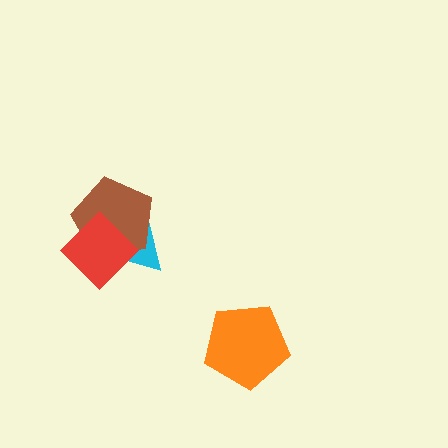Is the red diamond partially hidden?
No, no other shape covers it.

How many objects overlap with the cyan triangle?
2 objects overlap with the cyan triangle.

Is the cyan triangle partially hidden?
Yes, it is partially covered by another shape.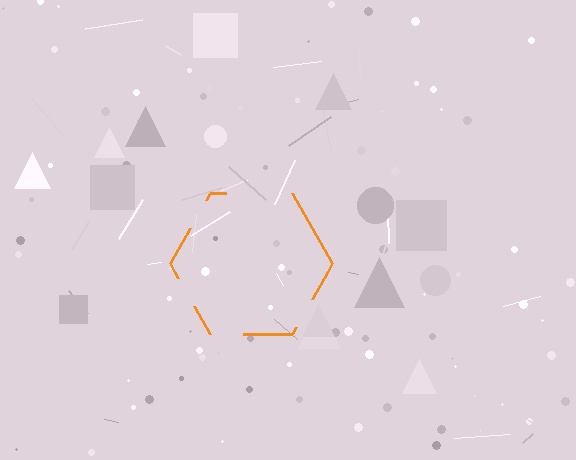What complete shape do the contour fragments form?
The contour fragments form a hexagon.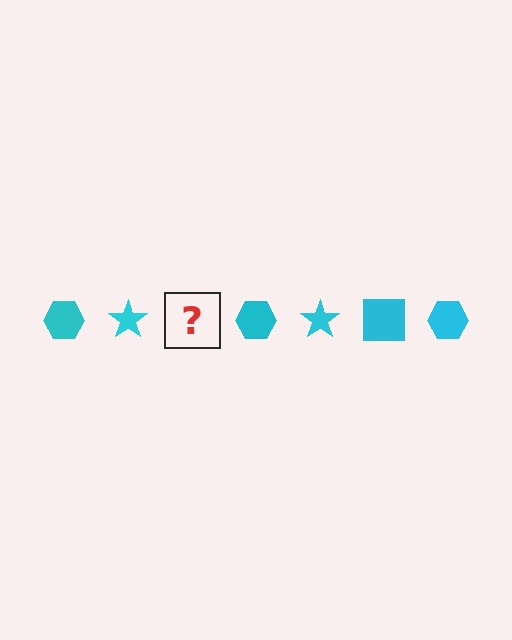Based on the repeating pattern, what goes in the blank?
The blank should be a cyan square.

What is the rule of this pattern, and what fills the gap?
The rule is that the pattern cycles through hexagon, star, square shapes in cyan. The gap should be filled with a cyan square.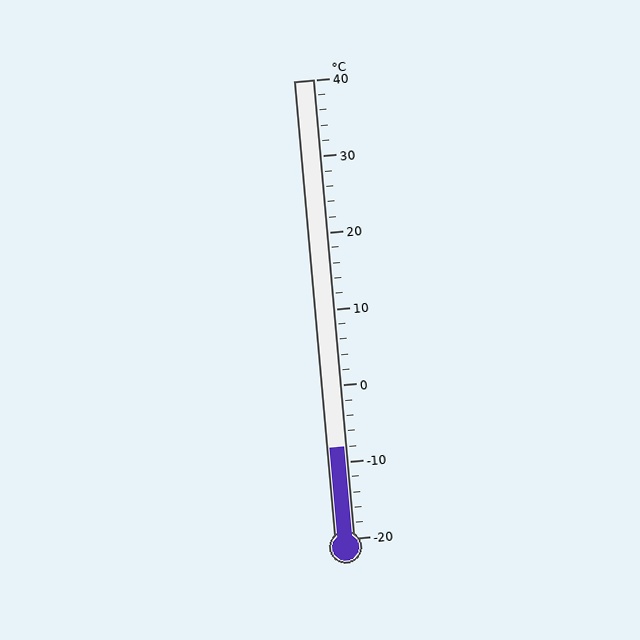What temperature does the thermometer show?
The thermometer shows approximately -8°C.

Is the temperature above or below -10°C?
The temperature is above -10°C.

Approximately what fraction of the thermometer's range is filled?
The thermometer is filled to approximately 20% of its range.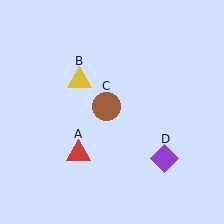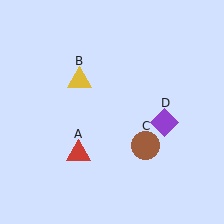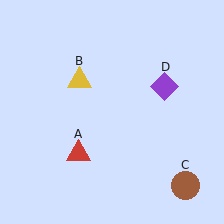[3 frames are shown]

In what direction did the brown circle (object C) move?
The brown circle (object C) moved down and to the right.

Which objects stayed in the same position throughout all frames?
Red triangle (object A) and yellow triangle (object B) remained stationary.